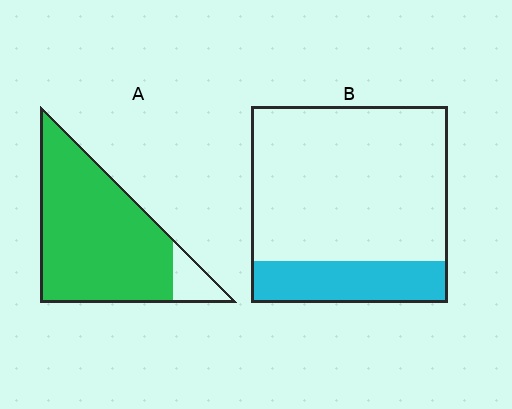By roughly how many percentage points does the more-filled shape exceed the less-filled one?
By roughly 70 percentage points (A over B).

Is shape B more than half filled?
No.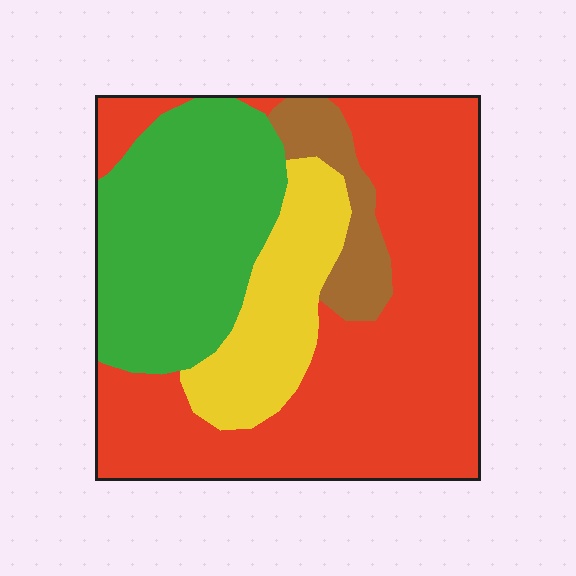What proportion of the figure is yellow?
Yellow covers around 15% of the figure.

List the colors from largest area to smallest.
From largest to smallest: red, green, yellow, brown.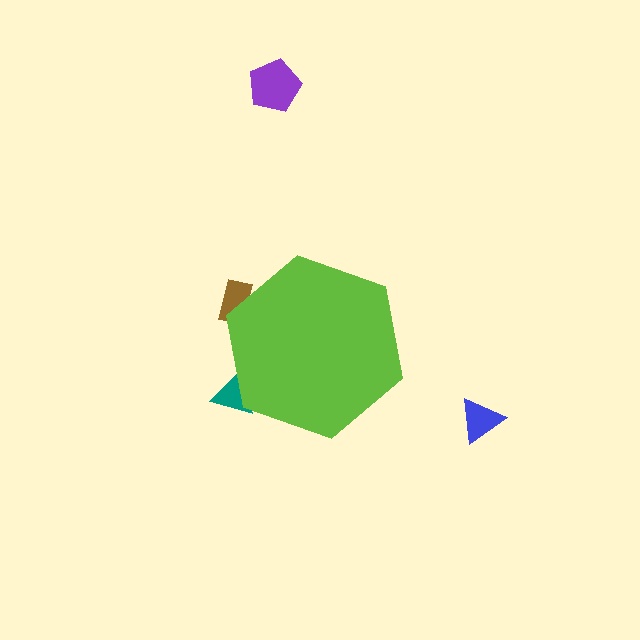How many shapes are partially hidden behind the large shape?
2 shapes are partially hidden.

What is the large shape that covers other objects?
A lime hexagon.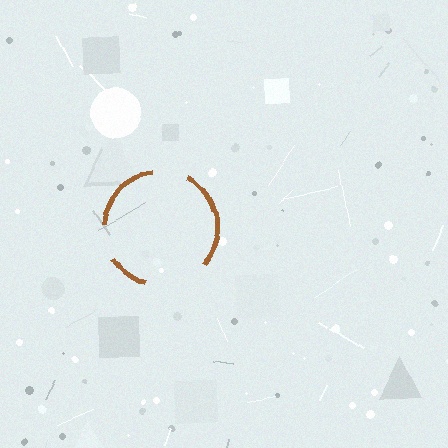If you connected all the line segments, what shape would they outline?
They would outline a circle.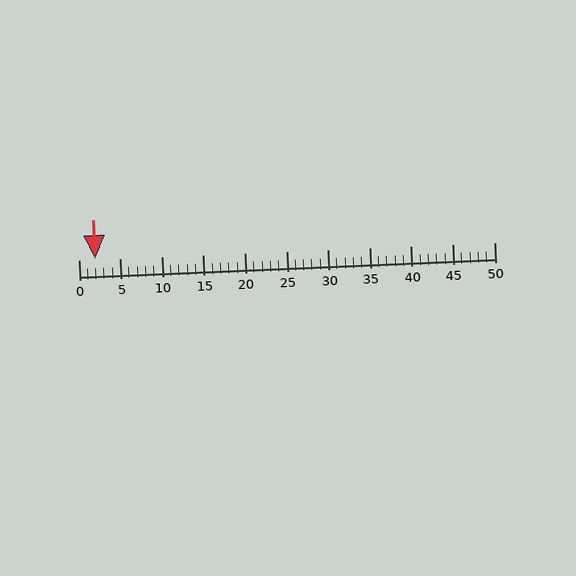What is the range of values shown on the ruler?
The ruler shows values from 0 to 50.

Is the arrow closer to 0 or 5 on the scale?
The arrow is closer to 0.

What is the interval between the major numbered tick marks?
The major tick marks are spaced 5 units apart.